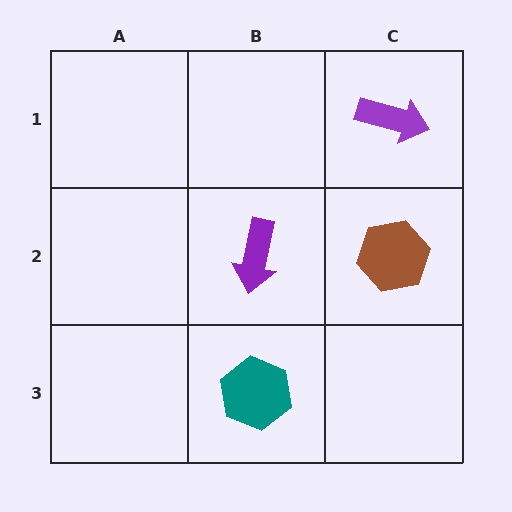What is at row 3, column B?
A teal hexagon.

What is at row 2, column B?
A purple arrow.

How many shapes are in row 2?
2 shapes.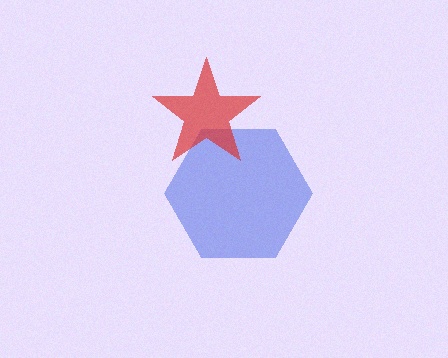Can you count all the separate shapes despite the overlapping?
Yes, there are 2 separate shapes.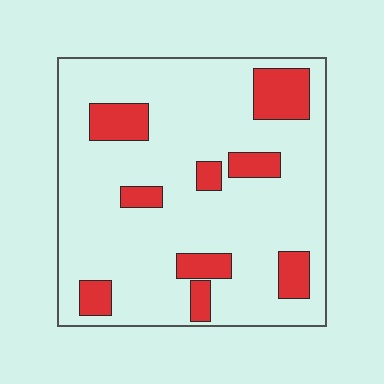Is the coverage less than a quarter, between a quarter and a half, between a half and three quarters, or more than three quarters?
Less than a quarter.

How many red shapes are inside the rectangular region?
9.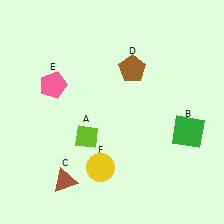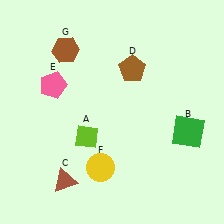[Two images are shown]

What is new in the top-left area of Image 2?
A brown hexagon (G) was added in the top-left area of Image 2.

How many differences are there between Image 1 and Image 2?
There is 1 difference between the two images.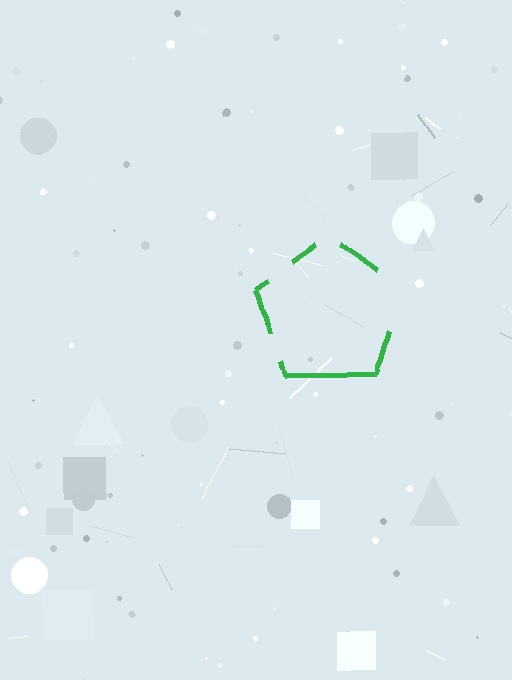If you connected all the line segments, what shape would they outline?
They would outline a pentagon.